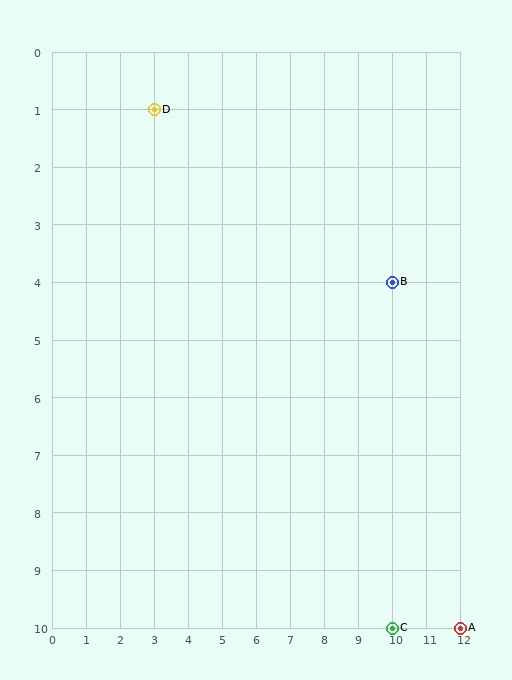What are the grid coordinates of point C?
Point C is at grid coordinates (10, 10).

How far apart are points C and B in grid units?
Points C and B are 6 rows apart.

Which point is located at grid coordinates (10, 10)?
Point C is at (10, 10).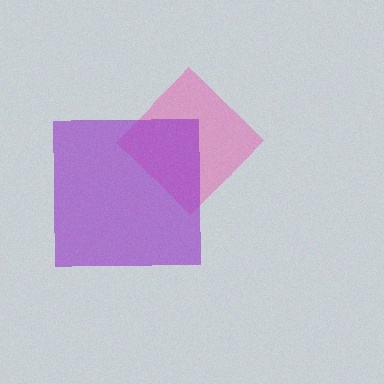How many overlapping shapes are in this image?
There are 2 overlapping shapes in the image.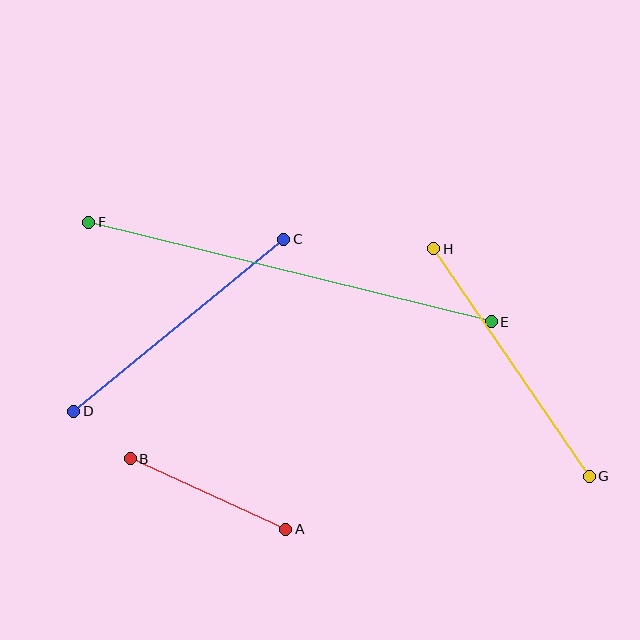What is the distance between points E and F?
The distance is approximately 415 pixels.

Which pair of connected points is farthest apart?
Points E and F are farthest apart.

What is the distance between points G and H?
The distance is approximately 276 pixels.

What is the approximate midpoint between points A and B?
The midpoint is at approximately (208, 494) pixels.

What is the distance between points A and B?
The distance is approximately 171 pixels.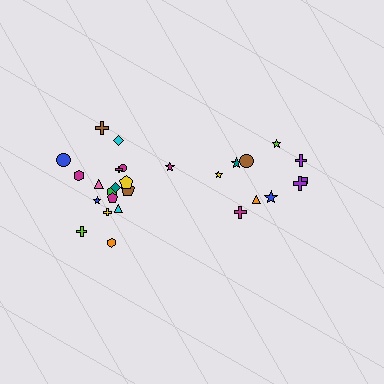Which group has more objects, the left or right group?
The left group.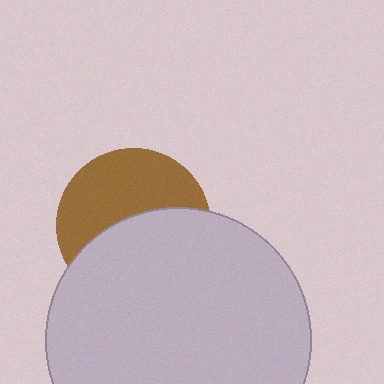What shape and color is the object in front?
The object in front is a light gray circle.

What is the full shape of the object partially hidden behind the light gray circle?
The partially hidden object is a brown circle.